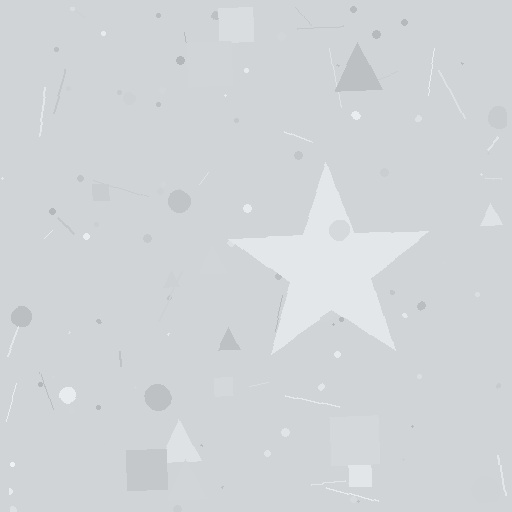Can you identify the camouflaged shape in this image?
The camouflaged shape is a star.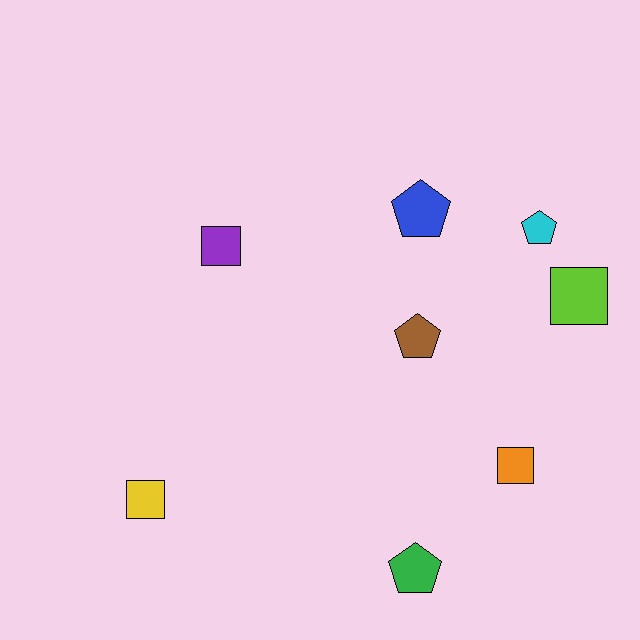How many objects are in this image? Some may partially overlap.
There are 8 objects.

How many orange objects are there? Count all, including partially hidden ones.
There is 1 orange object.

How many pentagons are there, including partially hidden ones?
There are 4 pentagons.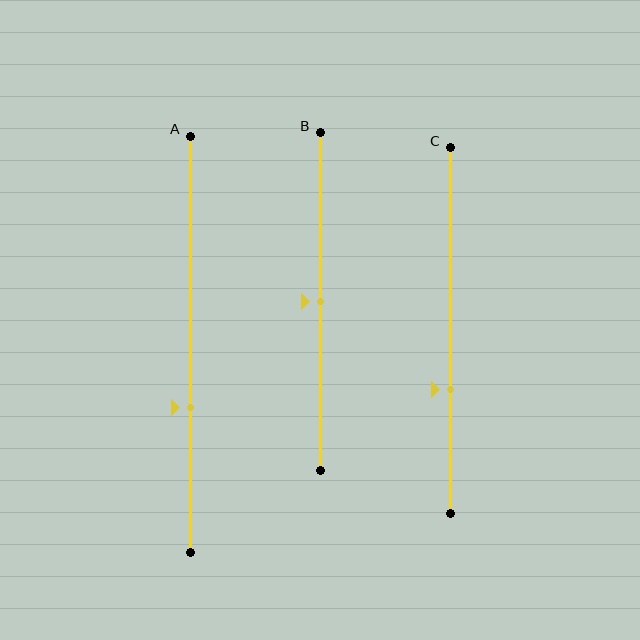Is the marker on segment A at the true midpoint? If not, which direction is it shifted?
No, the marker on segment A is shifted downward by about 15% of the segment length.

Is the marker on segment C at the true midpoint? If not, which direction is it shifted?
No, the marker on segment C is shifted downward by about 16% of the segment length.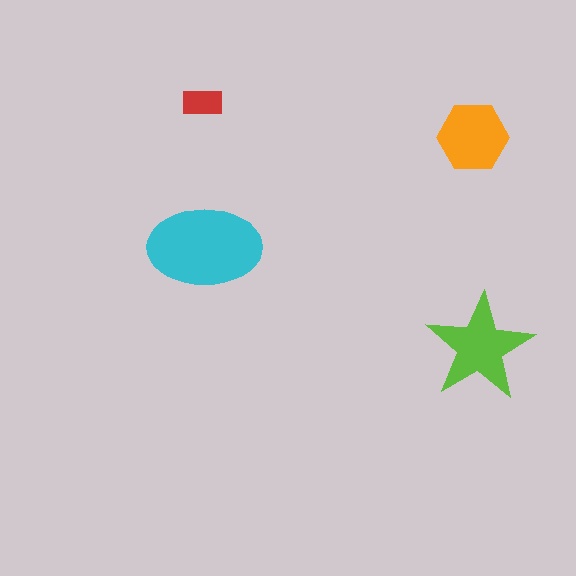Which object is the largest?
The cyan ellipse.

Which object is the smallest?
The red rectangle.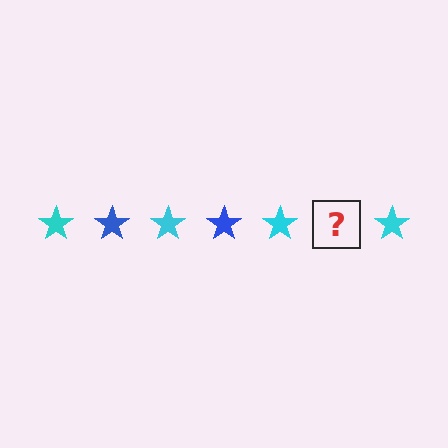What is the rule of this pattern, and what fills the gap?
The rule is that the pattern cycles through cyan, blue stars. The gap should be filled with a blue star.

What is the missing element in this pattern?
The missing element is a blue star.